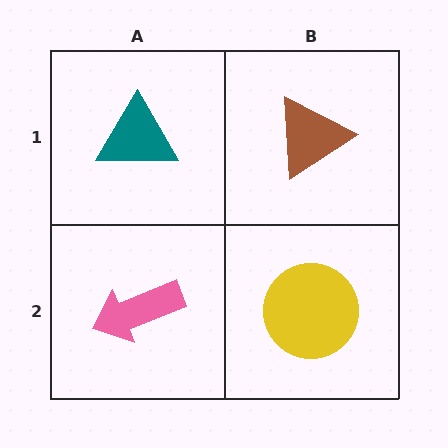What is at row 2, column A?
A pink arrow.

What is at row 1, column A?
A teal triangle.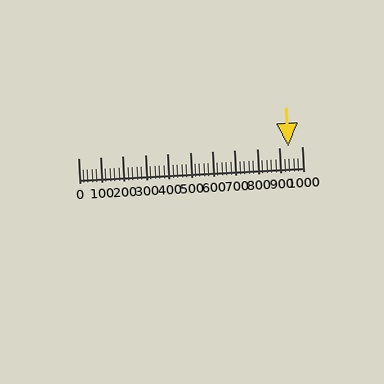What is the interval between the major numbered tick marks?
The major tick marks are spaced 100 units apart.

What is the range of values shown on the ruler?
The ruler shows values from 0 to 1000.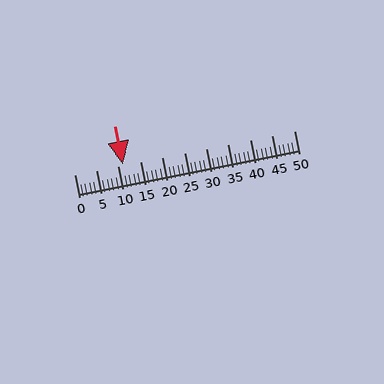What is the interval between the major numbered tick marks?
The major tick marks are spaced 5 units apart.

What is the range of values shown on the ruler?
The ruler shows values from 0 to 50.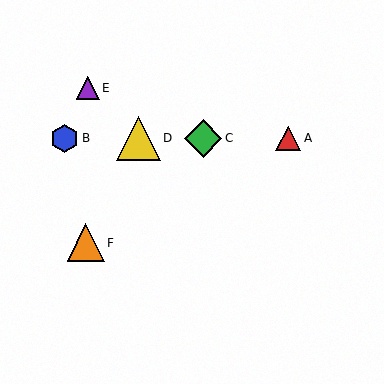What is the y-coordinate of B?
Object B is at y≈138.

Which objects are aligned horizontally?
Objects A, B, C, D are aligned horizontally.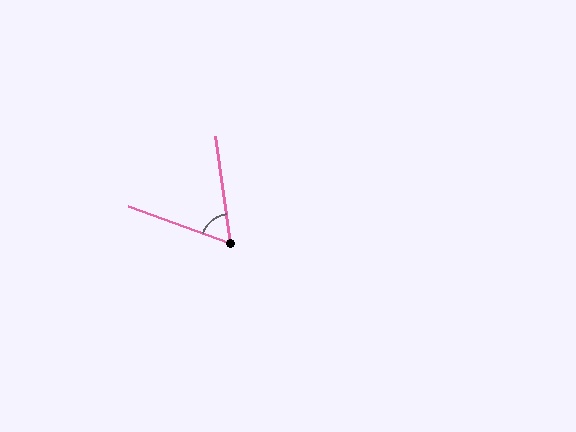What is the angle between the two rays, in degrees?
Approximately 62 degrees.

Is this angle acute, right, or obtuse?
It is acute.